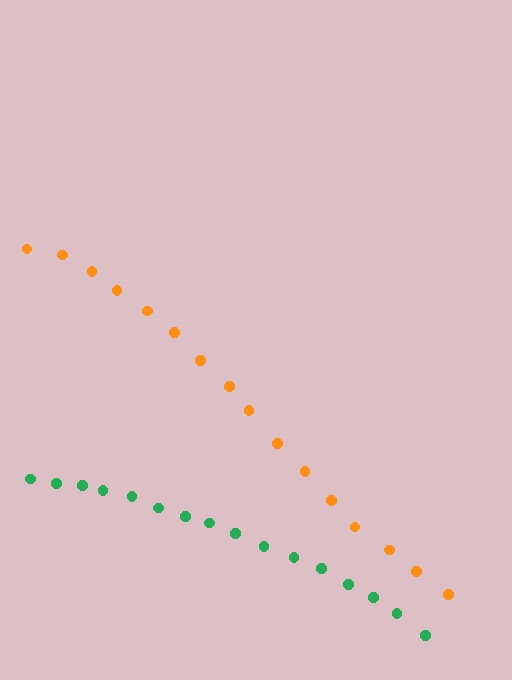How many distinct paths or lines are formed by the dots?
There are 2 distinct paths.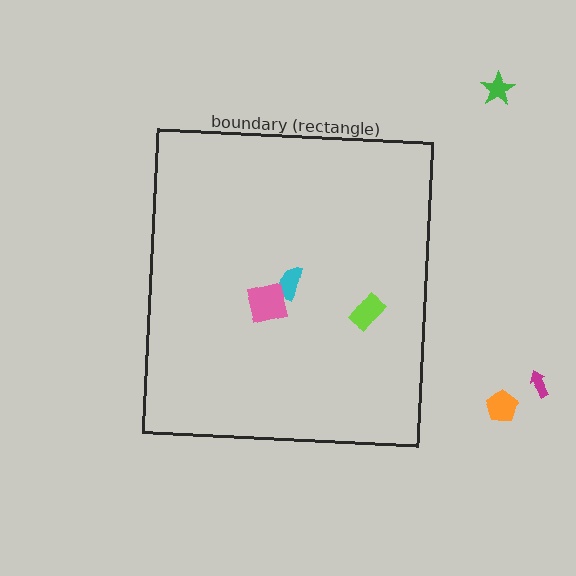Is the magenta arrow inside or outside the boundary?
Outside.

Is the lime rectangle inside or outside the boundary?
Inside.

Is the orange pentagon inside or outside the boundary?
Outside.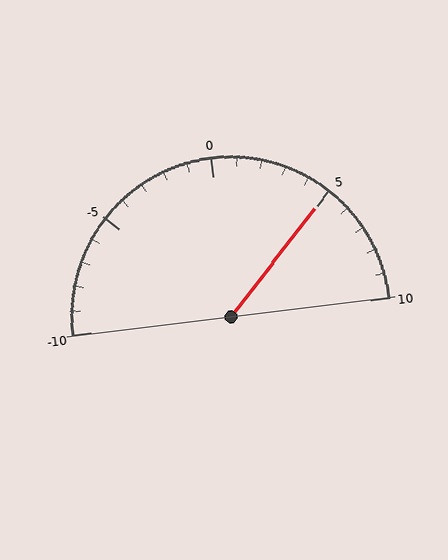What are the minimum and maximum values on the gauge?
The gauge ranges from -10 to 10.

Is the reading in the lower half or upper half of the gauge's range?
The reading is in the upper half of the range (-10 to 10).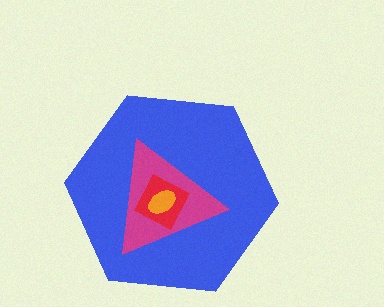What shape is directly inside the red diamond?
The orange ellipse.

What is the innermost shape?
The orange ellipse.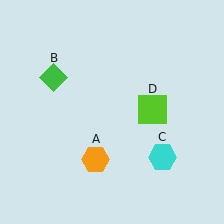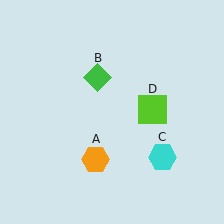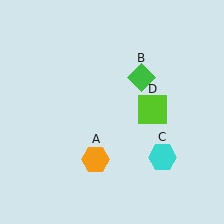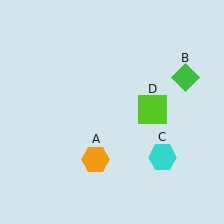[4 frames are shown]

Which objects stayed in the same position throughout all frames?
Orange hexagon (object A) and cyan hexagon (object C) and lime square (object D) remained stationary.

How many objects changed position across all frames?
1 object changed position: green diamond (object B).